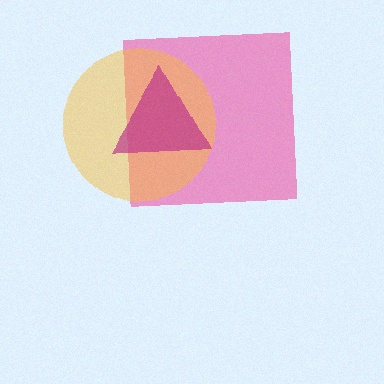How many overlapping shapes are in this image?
There are 3 overlapping shapes in the image.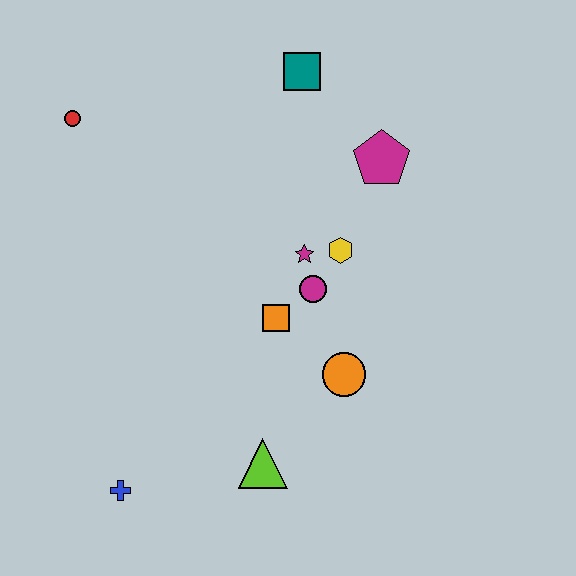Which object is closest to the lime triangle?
The orange circle is closest to the lime triangle.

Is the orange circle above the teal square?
No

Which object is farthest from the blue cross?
The teal square is farthest from the blue cross.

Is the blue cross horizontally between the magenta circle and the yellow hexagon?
No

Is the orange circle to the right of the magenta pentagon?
No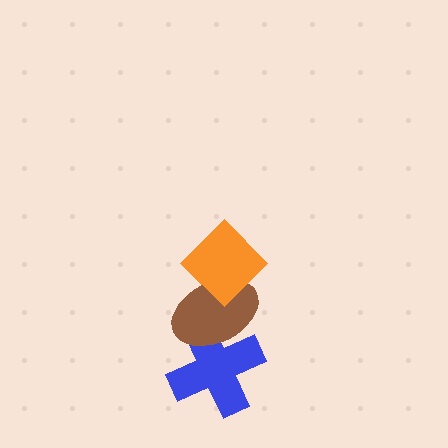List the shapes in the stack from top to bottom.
From top to bottom: the orange diamond, the brown ellipse, the blue cross.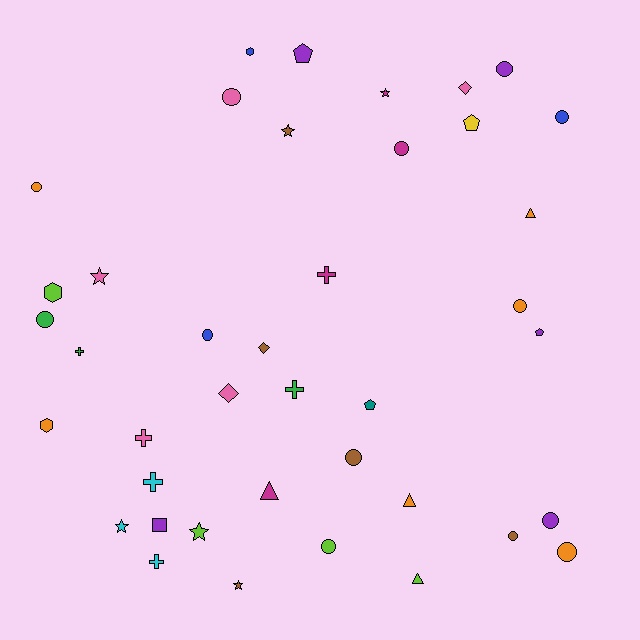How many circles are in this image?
There are 13 circles.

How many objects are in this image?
There are 40 objects.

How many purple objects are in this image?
There are 5 purple objects.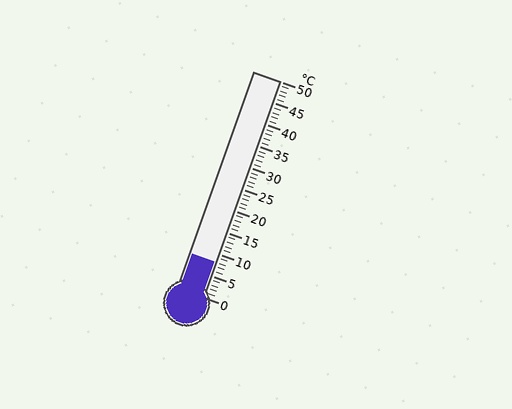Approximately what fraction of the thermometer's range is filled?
The thermometer is filled to approximately 15% of its range.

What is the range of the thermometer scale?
The thermometer scale ranges from 0°C to 50°C.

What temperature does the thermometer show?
The thermometer shows approximately 8°C.